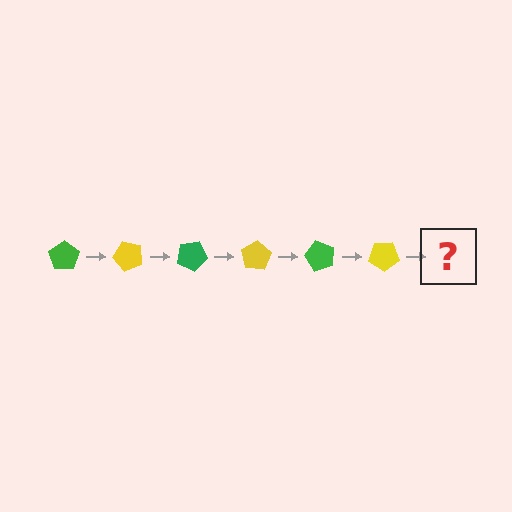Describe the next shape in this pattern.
It should be a green pentagon, rotated 300 degrees from the start.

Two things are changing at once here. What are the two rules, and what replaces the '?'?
The two rules are that it rotates 50 degrees each step and the color cycles through green and yellow. The '?' should be a green pentagon, rotated 300 degrees from the start.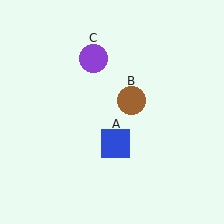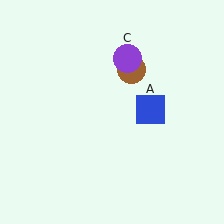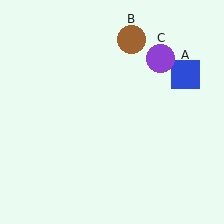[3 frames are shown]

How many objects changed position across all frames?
3 objects changed position: blue square (object A), brown circle (object B), purple circle (object C).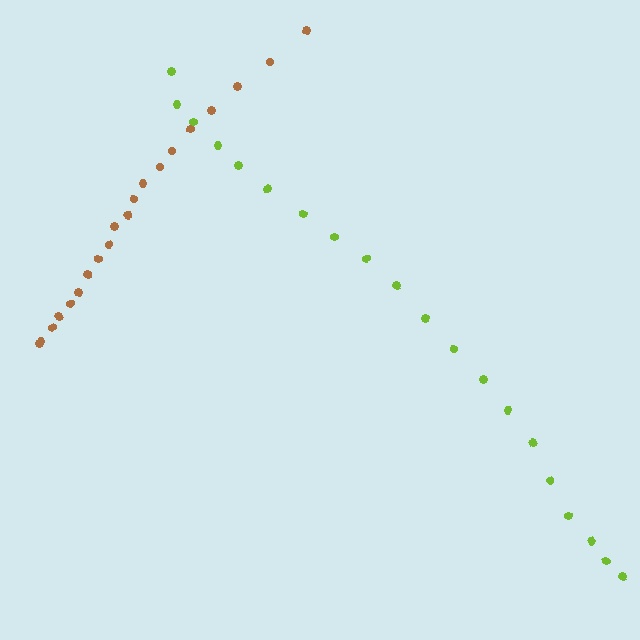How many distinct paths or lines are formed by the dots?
There are 2 distinct paths.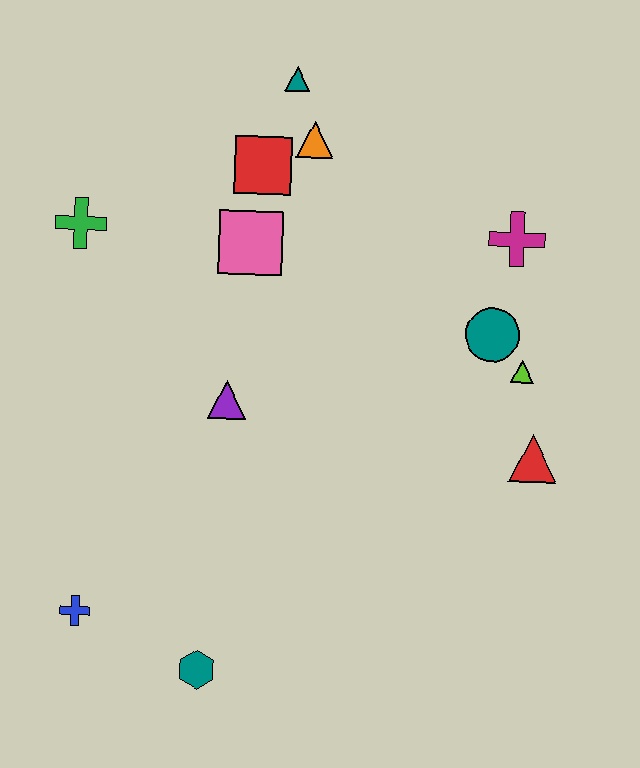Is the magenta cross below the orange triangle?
Yes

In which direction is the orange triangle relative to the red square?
The orange triangle is to the right of the red square.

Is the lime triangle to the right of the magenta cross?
Yes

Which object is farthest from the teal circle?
The blue cross is farthest from the teal circle.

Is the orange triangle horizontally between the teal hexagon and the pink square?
No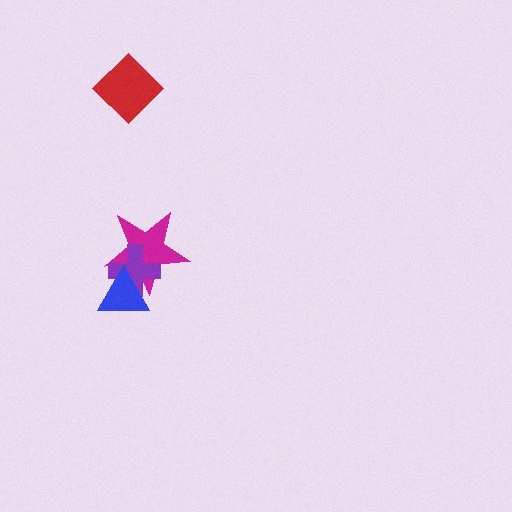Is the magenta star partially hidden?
Yes, it is partially covered by another shape.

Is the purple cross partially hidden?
Yes, it is partially covered by another shape.